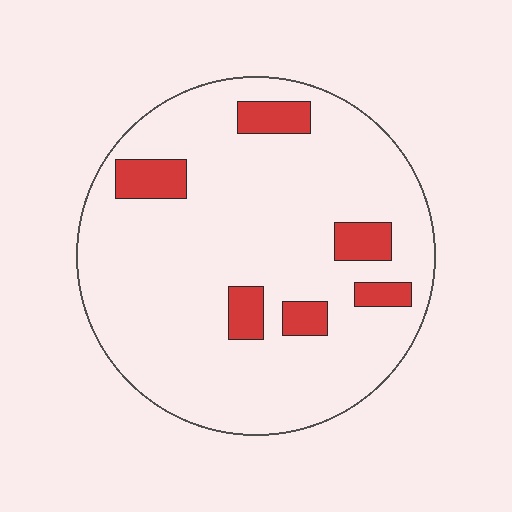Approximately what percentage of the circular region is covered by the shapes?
Approximately 10%.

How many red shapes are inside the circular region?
6.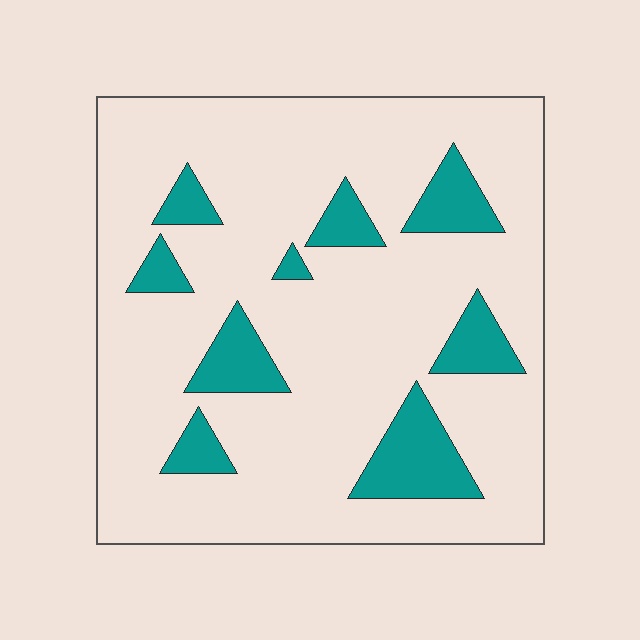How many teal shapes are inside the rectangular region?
9.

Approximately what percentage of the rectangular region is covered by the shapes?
Approximately 15%.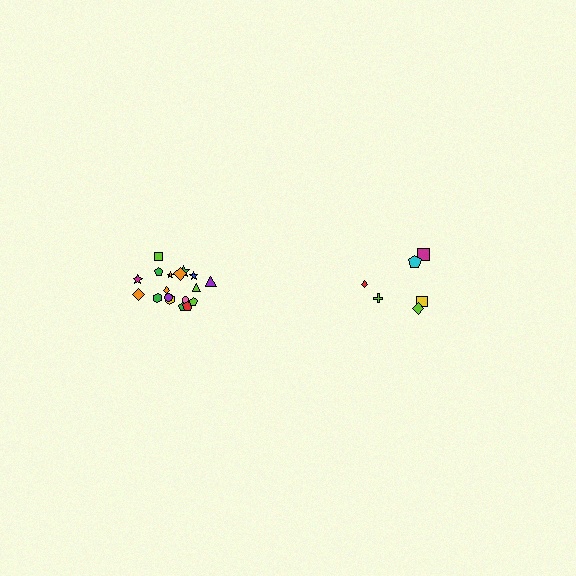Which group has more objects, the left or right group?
The left group.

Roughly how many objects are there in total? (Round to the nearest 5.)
Roughly 25 objects in total.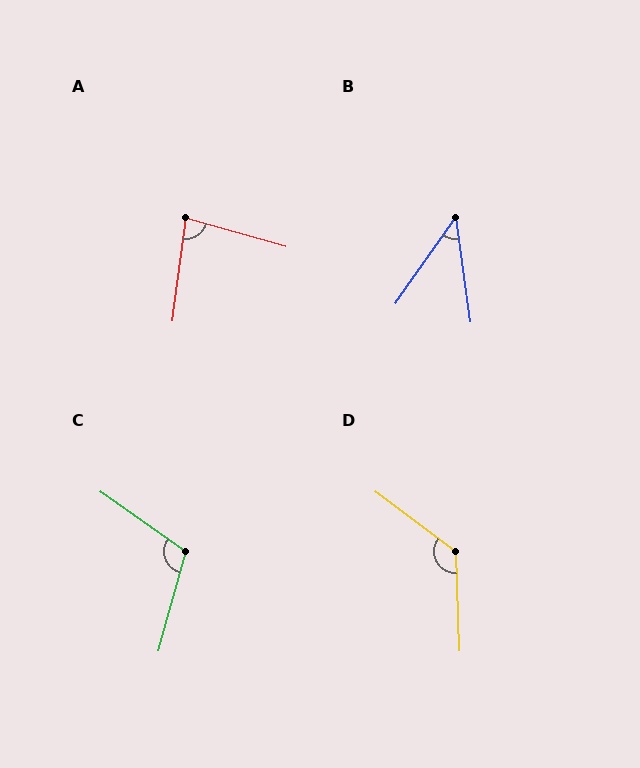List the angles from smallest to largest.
B (43°), A (82°), C (109°), D (129°).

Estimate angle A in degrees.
Approximately 82 degrees.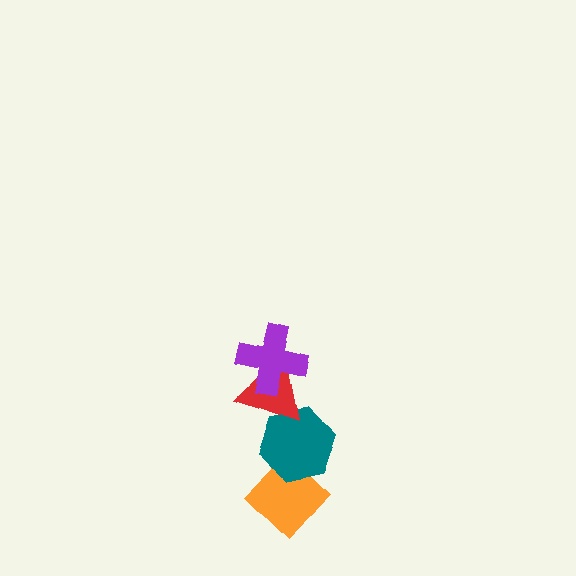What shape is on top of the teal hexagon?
The red triangle is on top of the teal hexagon.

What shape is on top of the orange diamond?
The teal hexagon is on top of the orange diamond.